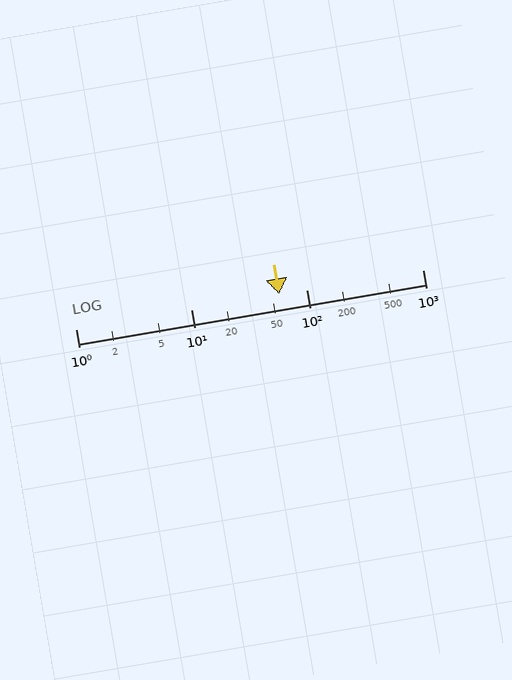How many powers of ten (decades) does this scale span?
The scale spans 3 decades, from 1 to 1000.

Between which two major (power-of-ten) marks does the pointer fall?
The pointer is between 10 and 100.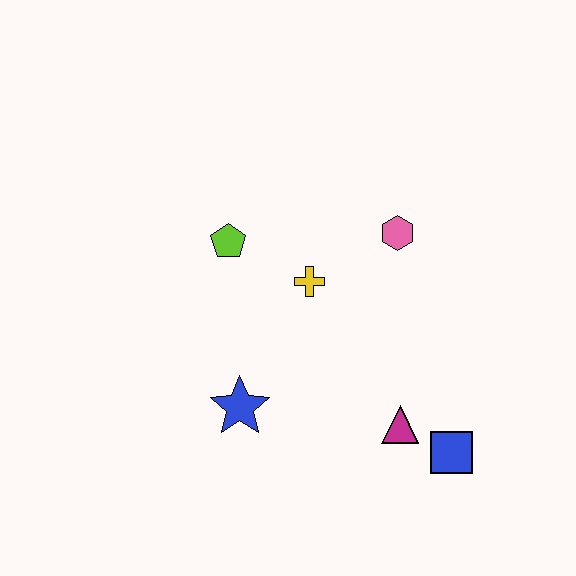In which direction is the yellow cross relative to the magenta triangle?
The yellow cross is above the magenta triangle.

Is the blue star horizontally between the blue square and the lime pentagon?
Yes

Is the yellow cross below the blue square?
No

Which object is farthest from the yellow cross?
The blue square is farthest from the yellow cross.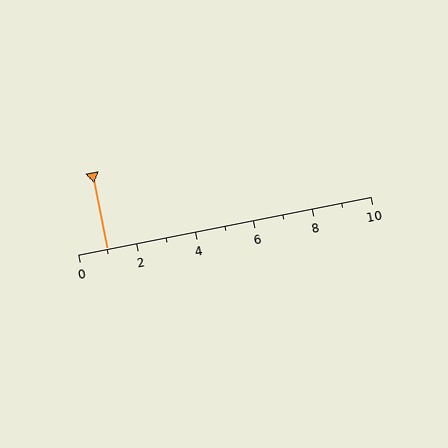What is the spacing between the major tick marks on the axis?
The major ticks are spaced 2 apart.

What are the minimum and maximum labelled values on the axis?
The axis runs from 0 to 10.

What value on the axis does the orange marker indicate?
The marker indicates approximately 1.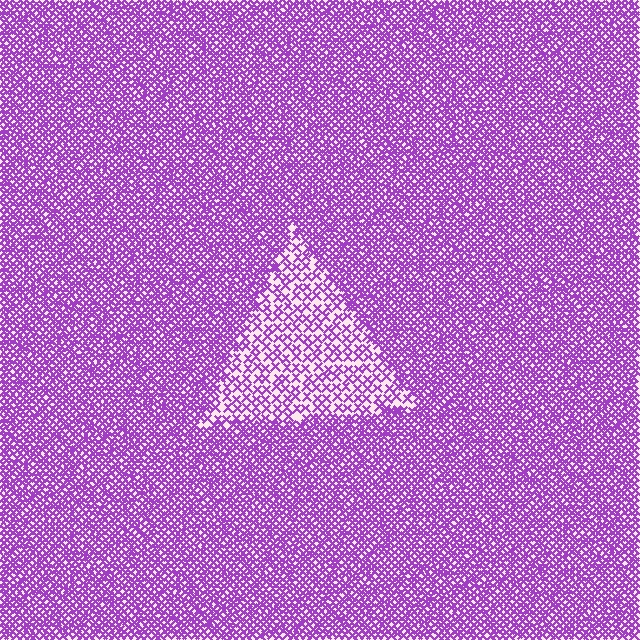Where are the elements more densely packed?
The elements are more densely packed outside the triangle boundary.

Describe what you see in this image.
The image contains small purple elements arranged at two different densities. A triangle-shaped region is visible where the elements are less densely packed than the surrounding area.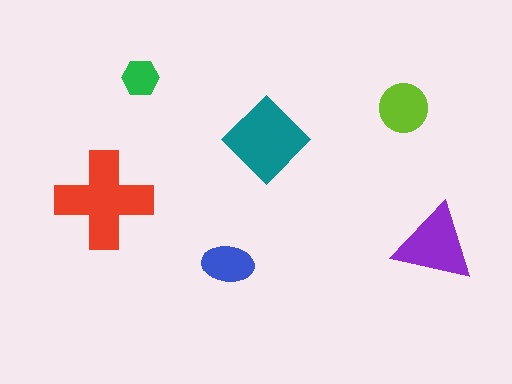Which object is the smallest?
The green hexagon.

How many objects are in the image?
There are 6 objects in the image.